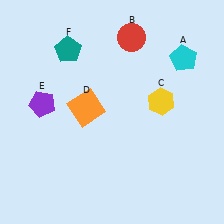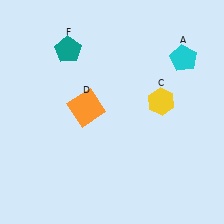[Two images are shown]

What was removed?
The red circle (B), the purple pentagon (E) were removed in Image 2.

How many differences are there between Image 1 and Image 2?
There are 2 differences between the two images.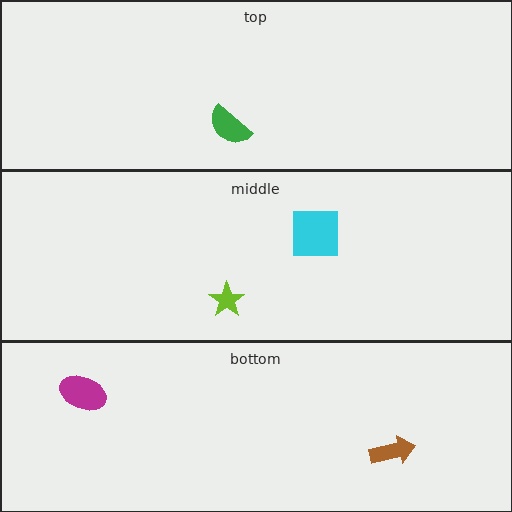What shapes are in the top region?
The green semicircle.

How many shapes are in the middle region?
2.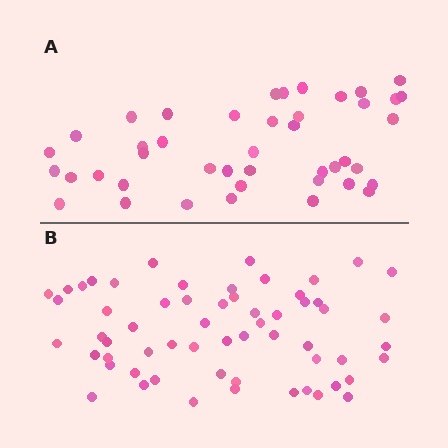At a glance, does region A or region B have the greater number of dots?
Region B (the bottom region) has more dots.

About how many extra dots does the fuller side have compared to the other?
Region B has approximately 15 more dots than region A.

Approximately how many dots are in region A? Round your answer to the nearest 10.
About 40 dots. (The exact count is 43, which rounds to 40.)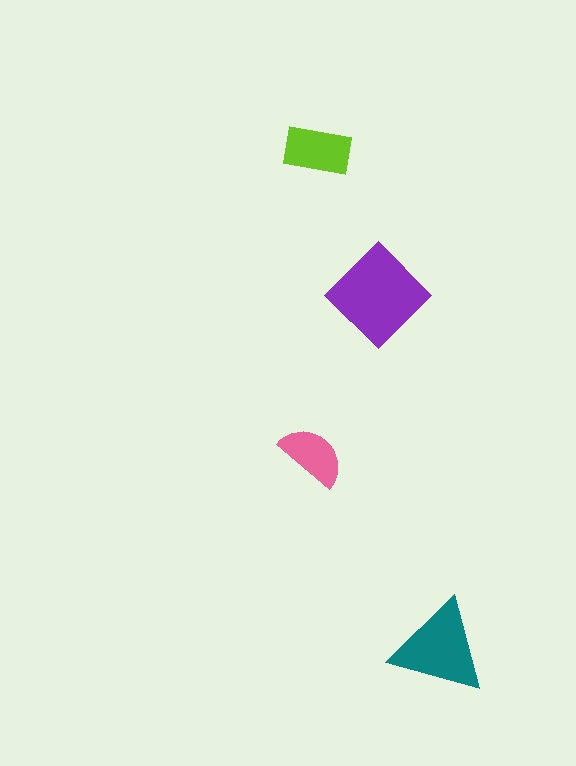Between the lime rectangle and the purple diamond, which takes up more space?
The purple diamond.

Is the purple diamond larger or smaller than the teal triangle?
Larger.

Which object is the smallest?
The pink semicircle.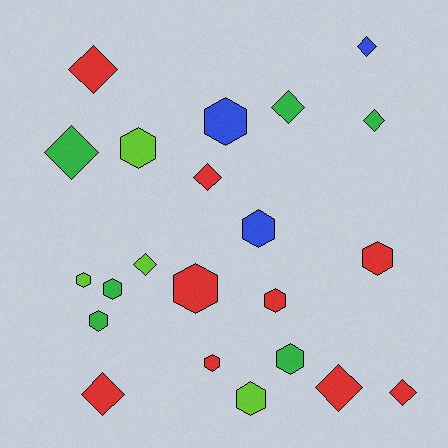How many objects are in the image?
There are 22 objects.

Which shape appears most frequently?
Hexagon, with 12 objects.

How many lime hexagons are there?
There are 3 lime hexagons.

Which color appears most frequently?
Red, with 9 objects.